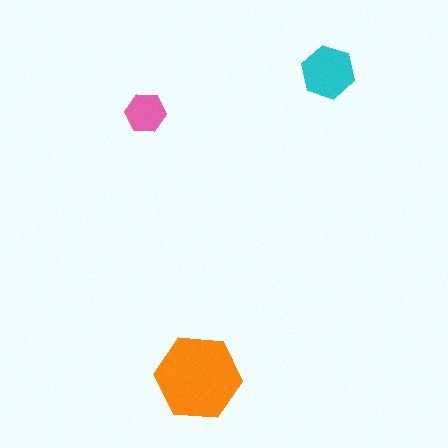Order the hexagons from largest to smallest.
the orange one, the cyan one, the pink one.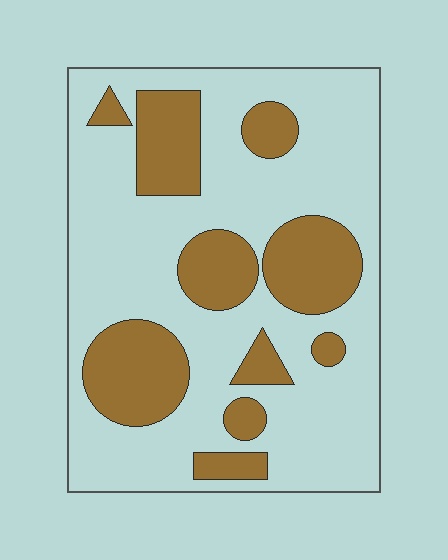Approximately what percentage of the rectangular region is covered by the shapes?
Approximately 30%.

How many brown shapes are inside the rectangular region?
10.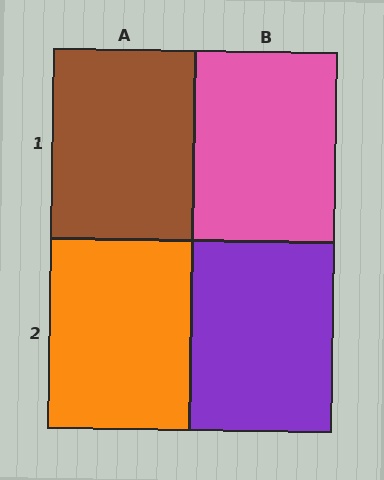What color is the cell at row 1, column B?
Pink.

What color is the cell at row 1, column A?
Brown.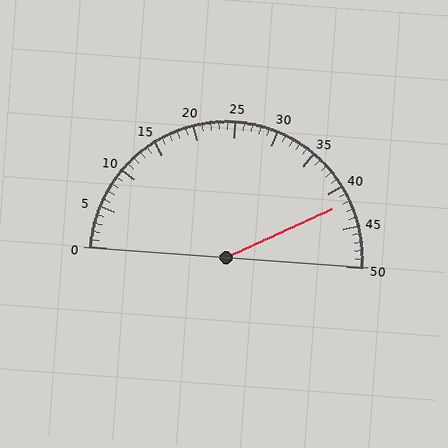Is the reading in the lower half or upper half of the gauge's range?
The reading is in the upper half of the range (0 to 50).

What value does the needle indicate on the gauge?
The needle indicates approximately 42.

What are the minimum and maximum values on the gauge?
The gauge ranges from 0 to 50.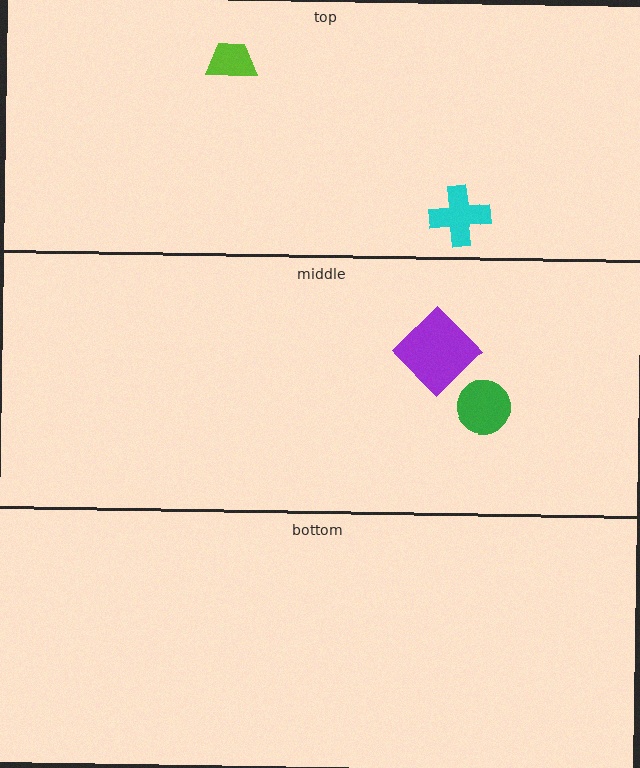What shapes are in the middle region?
The green circle, the purple diamond.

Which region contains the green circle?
The middle region.